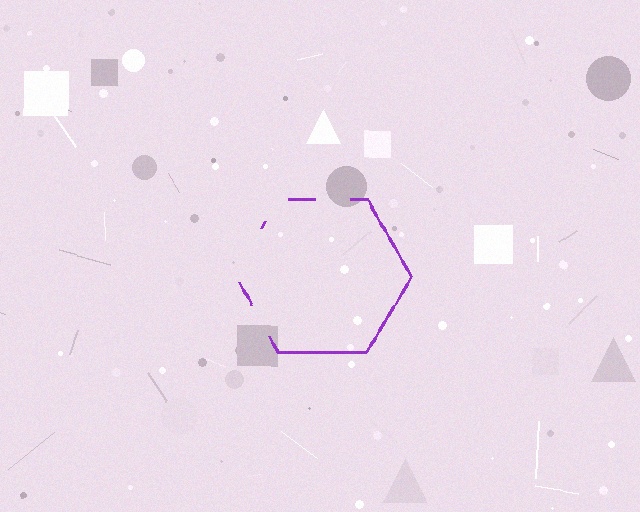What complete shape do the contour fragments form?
The contour fragments form a hexagon.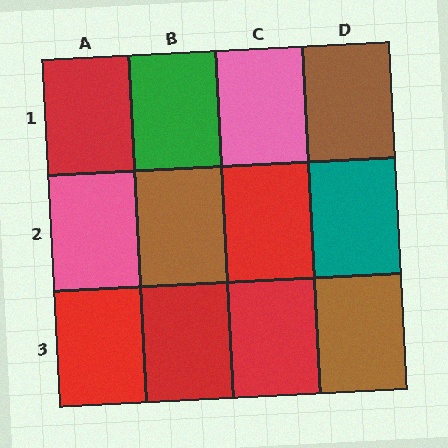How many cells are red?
5 cells are red.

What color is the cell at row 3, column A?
Red.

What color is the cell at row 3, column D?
Brown.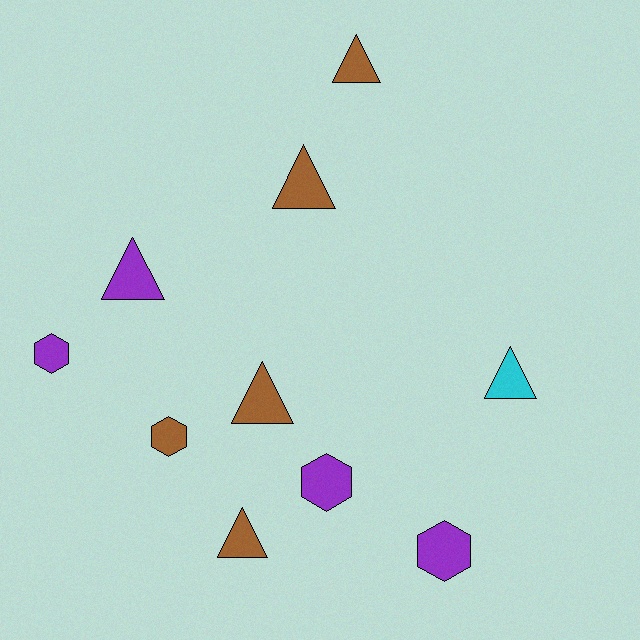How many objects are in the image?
There are 10 objects.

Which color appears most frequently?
Brown, with 5 objects.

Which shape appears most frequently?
Triangle, with 6 objects.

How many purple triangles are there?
There is 1 purple triangle.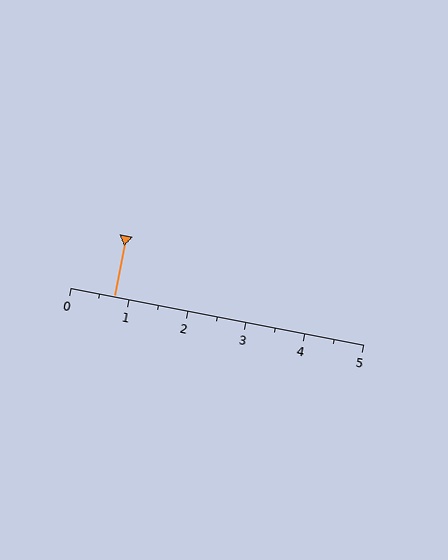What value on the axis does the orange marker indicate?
The marker indicates approximately 0.8.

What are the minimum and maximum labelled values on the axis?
The axis runs from 0 to 5.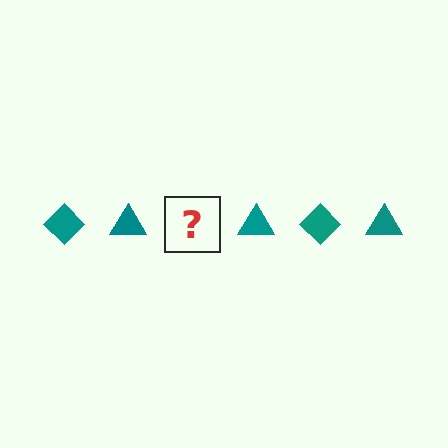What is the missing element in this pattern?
The missing element is a teal diamond.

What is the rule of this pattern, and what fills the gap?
The rule is that the pattern cycles through diamond, triangle shapes in teal. The gap should be filled with a teal diamond.